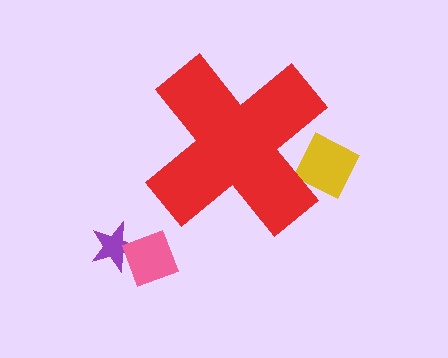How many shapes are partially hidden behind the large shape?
1 shape is partially hidden.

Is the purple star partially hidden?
No, the purple star is fully visible.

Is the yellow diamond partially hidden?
Yes, the yellow diamond is partially hidden behind the red cross.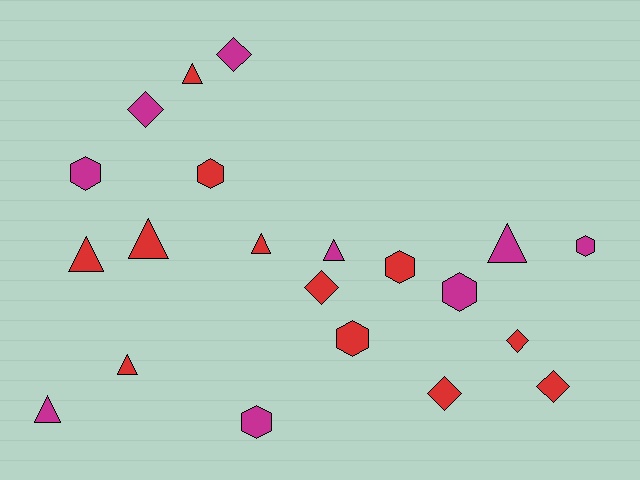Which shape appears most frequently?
Triangle, with 8 objects.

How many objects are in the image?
There are 21 objects.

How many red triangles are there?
There are 5 red triangles.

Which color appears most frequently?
Red, with 12 objects.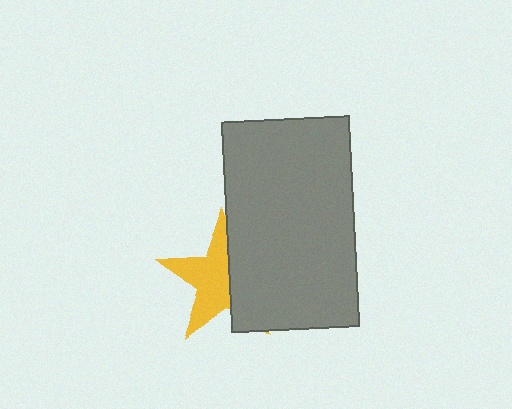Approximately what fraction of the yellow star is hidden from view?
Roughly 43% of the yellow star is hidden behind the gray rectangle.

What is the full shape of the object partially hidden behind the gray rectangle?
The partially hidden object is a yellow star.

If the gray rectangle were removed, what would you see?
You would see the complete yellow star.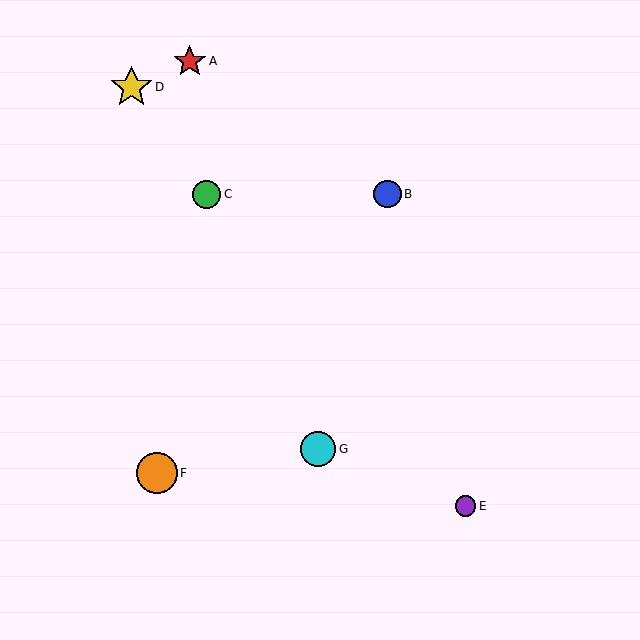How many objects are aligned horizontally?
2 objects (B, C) are aligned horizontally.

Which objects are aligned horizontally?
Objects B, C are aligned horizontally.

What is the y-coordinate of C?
Object C is at y≈194.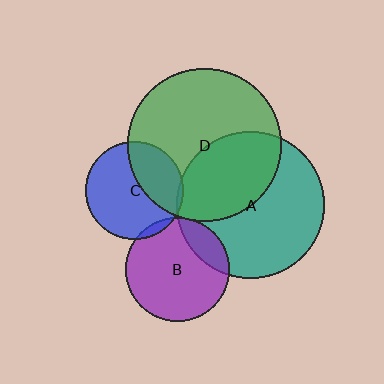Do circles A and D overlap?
Yes.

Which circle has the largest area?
Circle D (green).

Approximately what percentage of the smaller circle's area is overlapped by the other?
Approximately 40%.